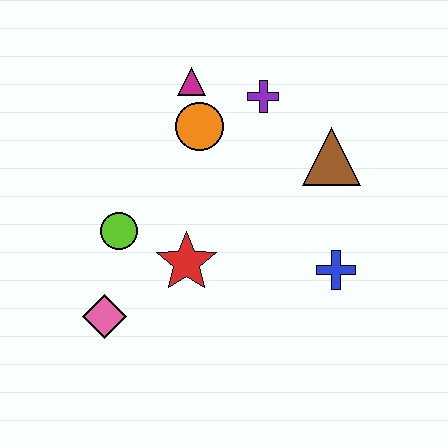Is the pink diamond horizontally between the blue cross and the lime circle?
No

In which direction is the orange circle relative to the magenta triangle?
The orange circle is below the magenta triangle.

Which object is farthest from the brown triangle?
The pink diamond is farthest from the brown triangle.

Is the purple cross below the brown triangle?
No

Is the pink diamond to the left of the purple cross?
Yes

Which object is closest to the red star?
The lime circle is closest to the red star.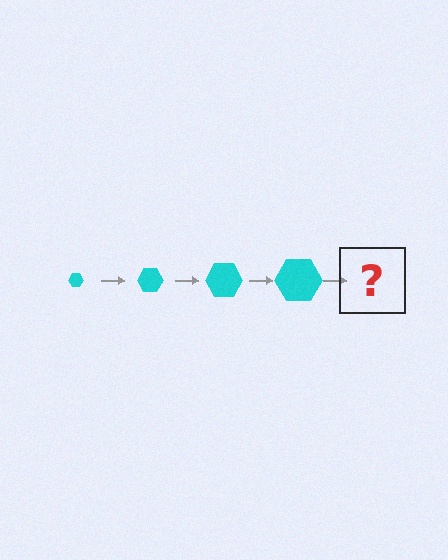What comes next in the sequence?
The next element should be a cyan hexagon, larger than the previous one.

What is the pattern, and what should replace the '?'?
The pattern is that the hexagon gets progressively larger each step. The '?' should be a cyan hexagon, larger than the previous one.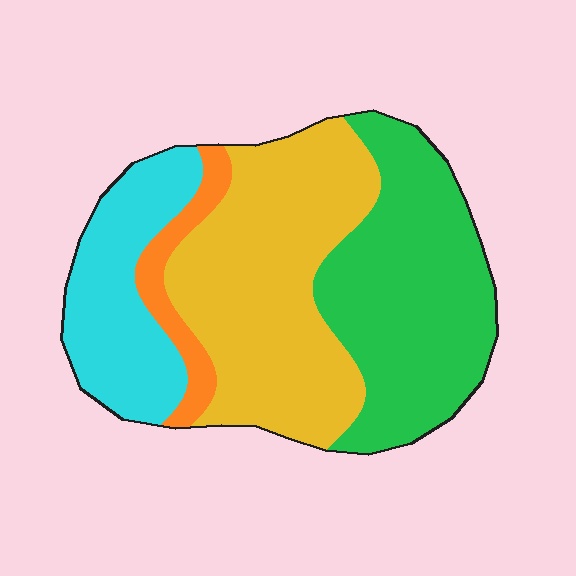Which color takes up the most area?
Yellow, at roughly 40%.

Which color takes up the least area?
Orange, at roughly 5%.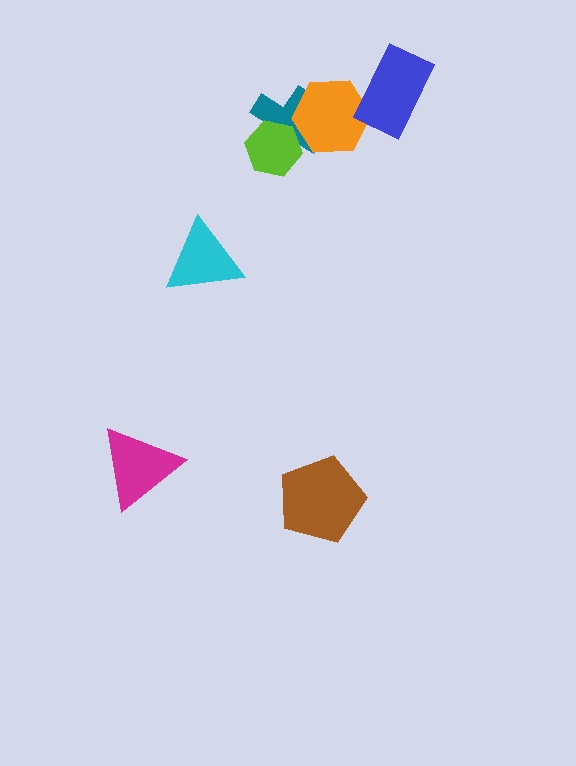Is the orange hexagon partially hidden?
Yes, it is partially covered by another shape.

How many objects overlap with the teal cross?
2 objects overlap with the teal cross.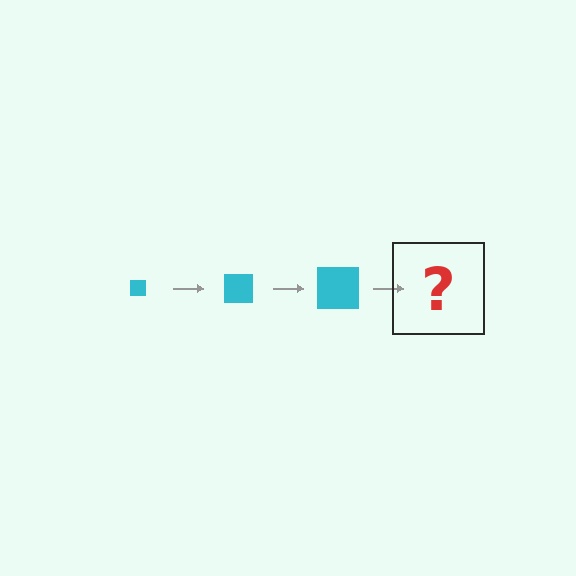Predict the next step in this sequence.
The next step is a cyan square, larger than the previous one.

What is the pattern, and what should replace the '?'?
The pattern is that the square gets progressively larger each step. The '?' should be a cyan square, larger than the previous one.